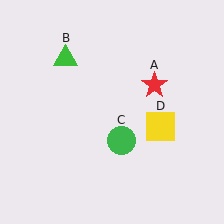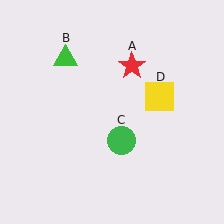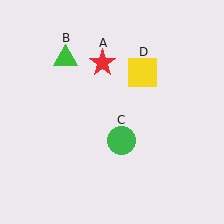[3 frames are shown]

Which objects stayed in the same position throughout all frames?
Green triangle (object B) and green circle (object C) remained stationary.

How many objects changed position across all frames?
2 objects changed position: red star (object A), yellow square (object D).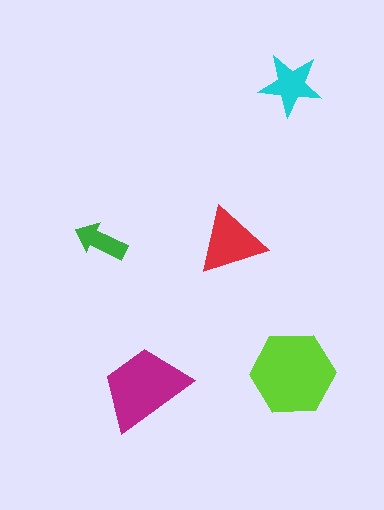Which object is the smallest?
The green arrow.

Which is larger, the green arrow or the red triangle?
The red triangle.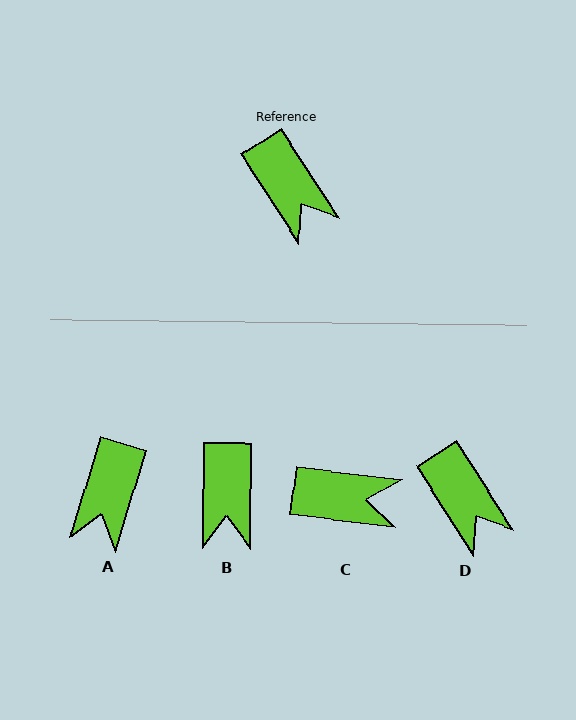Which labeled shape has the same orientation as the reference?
D.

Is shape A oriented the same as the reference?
No, it is off by about 50 degrees.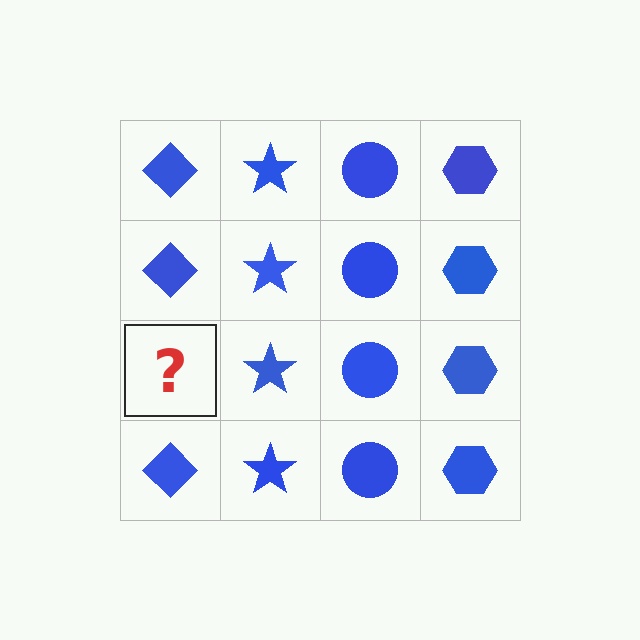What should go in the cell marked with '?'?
The missing cell should contain a blue diamond.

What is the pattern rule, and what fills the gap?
The rule is that each column has a consistent shape. The gap should be filled with a blue diamond.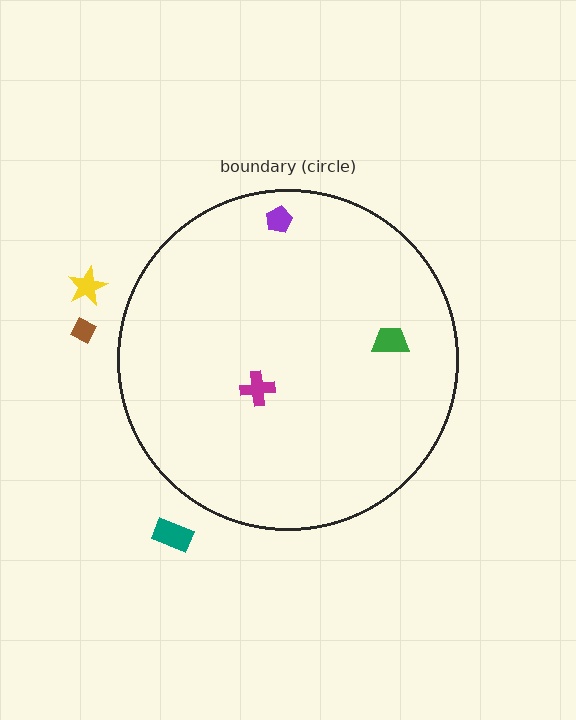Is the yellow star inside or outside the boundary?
Outside.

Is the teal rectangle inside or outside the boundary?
Outside.